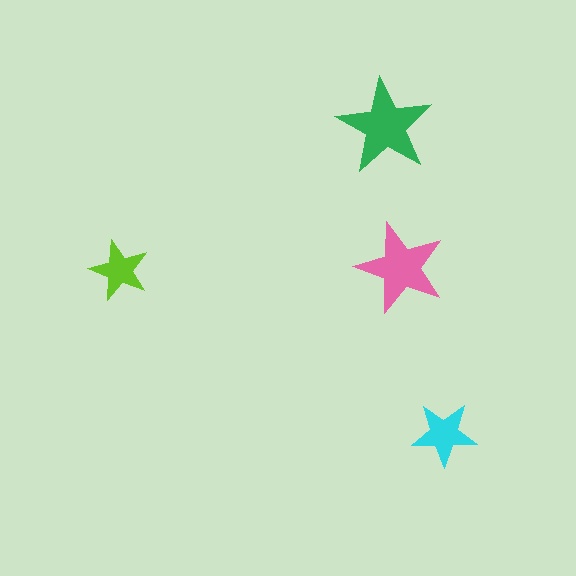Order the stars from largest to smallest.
the green one, the pink one, the cyan one, the lime one.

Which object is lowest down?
The cyan star is bottommost.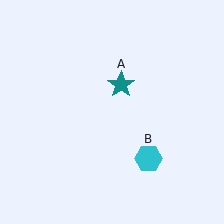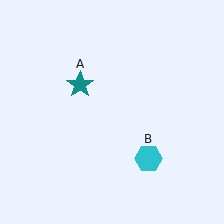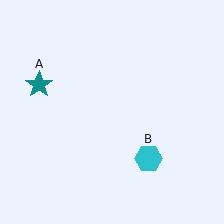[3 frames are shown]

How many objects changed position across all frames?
1 object changed position: teal star (object A).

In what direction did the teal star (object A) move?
The teal star (object A) moved left.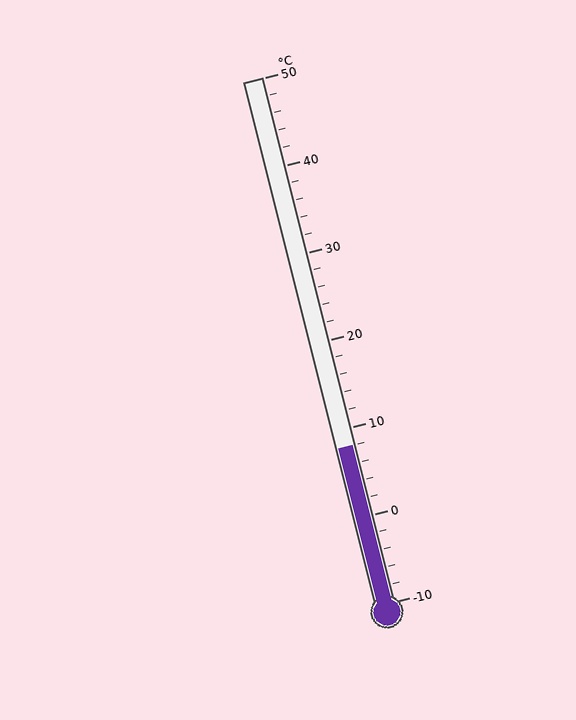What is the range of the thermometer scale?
The thermometer scale ranges from -10°C to 50°C.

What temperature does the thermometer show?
The thermometer shows approximately 8°C.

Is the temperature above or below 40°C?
The temperature is below 40°C.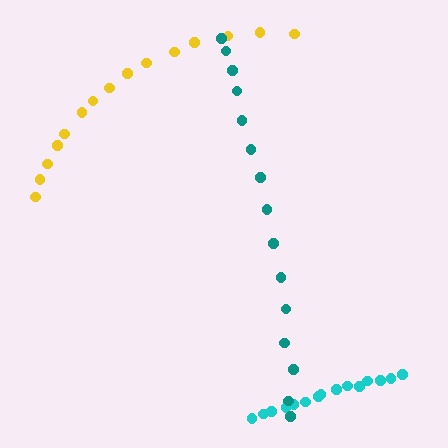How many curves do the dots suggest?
There are 3 distinct paths.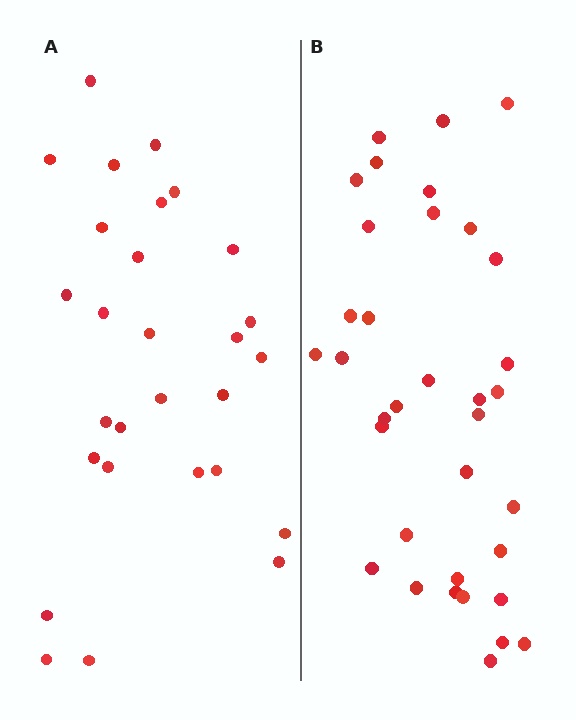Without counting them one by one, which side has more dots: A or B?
Region B (the right region) has more dots.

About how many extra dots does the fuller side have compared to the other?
Region B has roughly 8 or so more dots than region A.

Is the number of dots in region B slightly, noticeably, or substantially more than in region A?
Region B has noticeably more, but not dramatically so. The ratio is roughly 1.2 to 1.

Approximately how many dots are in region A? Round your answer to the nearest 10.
About 30 dots. (The exact count is 28, which rounds to 30.)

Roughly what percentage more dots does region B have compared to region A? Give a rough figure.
About 25% more.